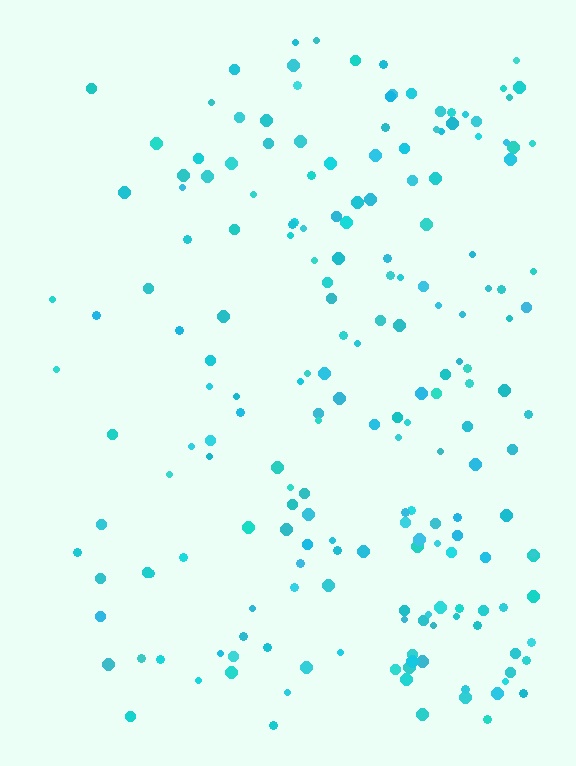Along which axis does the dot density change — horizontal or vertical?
Horizontal.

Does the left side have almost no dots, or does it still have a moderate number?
Still a moderate number, just noticeably fewer than the right.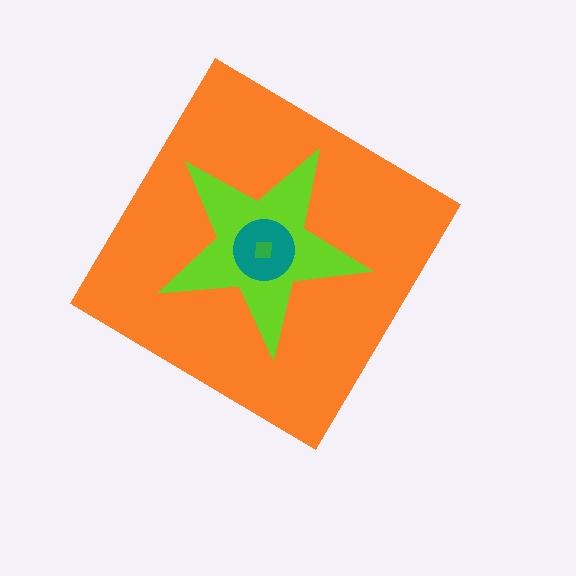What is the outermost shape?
The orange diamond.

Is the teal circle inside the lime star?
Yes.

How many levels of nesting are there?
4.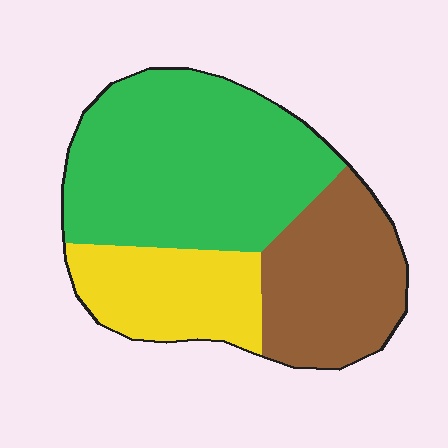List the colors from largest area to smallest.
From largest to smallest: green, brown, yellow.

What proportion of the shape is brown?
Brown takes up about one quarter (1/4) of the shape.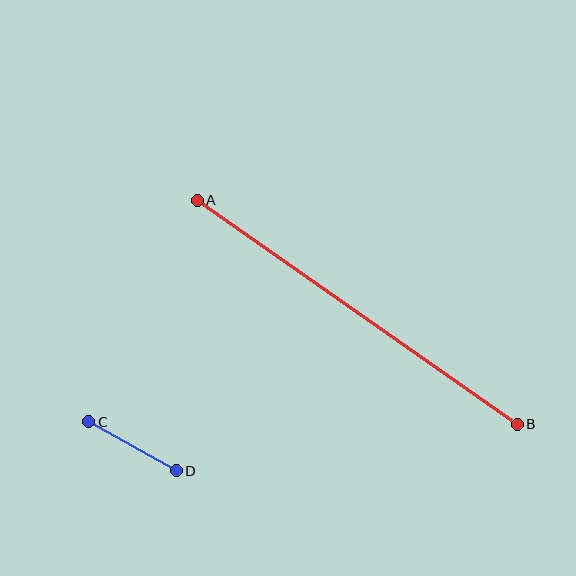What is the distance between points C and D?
The distance is approximately 100 pixels.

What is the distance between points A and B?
The distance is approximately 390 pixels.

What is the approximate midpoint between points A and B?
The midpoint is at approximately (357, 312) pixels.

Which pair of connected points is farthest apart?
Points A and B are farthest apart.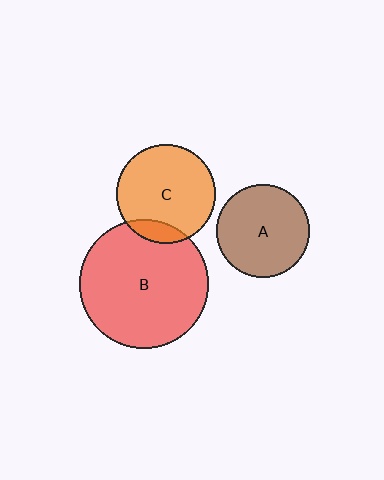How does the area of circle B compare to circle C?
Approximately 1.7 times.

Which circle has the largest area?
Circle B (red).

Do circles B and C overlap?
Yes.